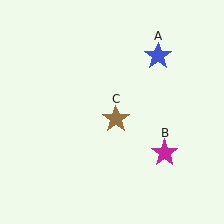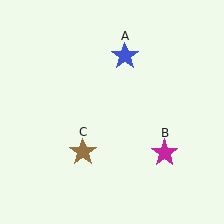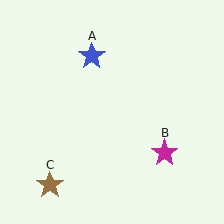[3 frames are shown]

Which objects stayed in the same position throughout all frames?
Magenta star (object B) remained stationary.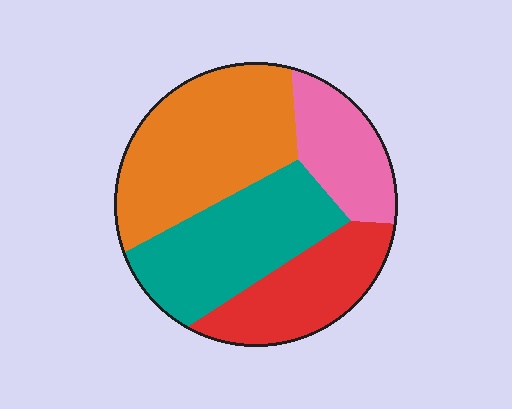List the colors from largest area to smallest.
From largest to smallest: orange, teal, red, pink.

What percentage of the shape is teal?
Teal covers around 30% of the shape.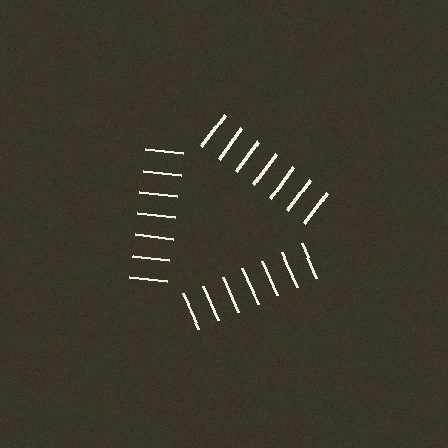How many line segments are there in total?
21 — 7 along each of the 3 edges.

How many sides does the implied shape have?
3 sides — the line-ends trace a triangle.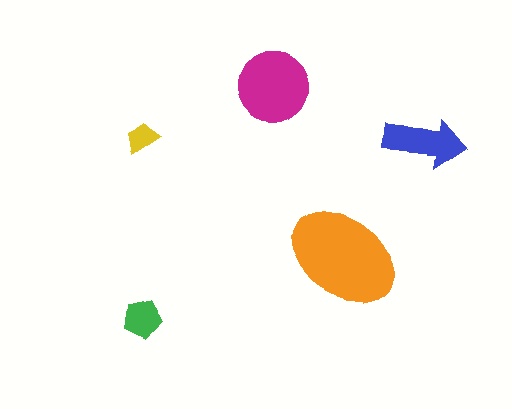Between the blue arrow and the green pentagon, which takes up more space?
The blue arrow.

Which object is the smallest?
The yellow trapezoid.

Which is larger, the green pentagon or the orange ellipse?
The orange ellipse.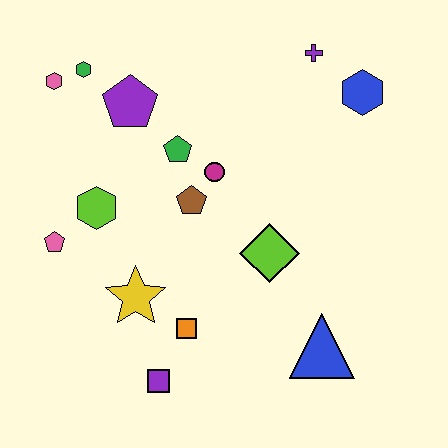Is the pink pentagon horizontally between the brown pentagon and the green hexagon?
No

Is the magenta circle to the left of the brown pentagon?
No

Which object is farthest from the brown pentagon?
The blue hexagon is farthest from the brown pentagon.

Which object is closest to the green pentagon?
The magenta circle is closest to the green pentagon.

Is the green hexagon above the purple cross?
No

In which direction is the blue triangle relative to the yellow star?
The blue triangle is to the right of the yellow star.